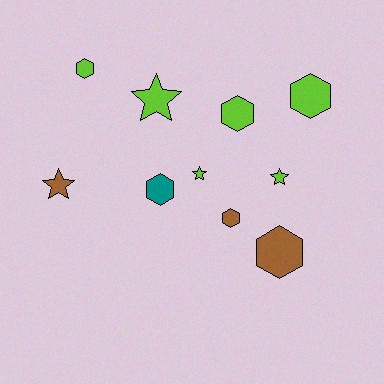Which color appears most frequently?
Lime, with 6 objects.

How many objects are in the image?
There are 10 objects.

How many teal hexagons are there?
There is 1 teal hexagon.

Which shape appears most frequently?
Hexagon, with 6 objects.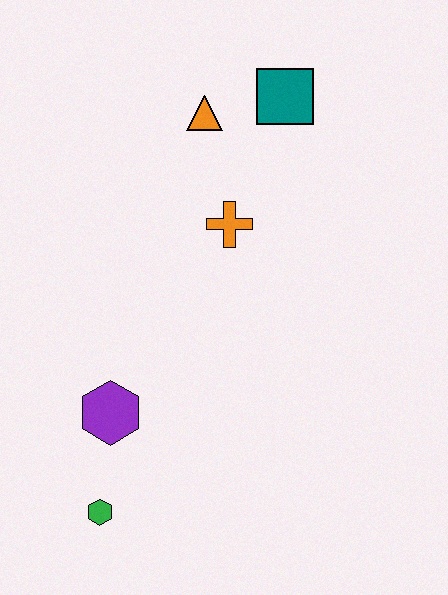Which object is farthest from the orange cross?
The green hexagon is farthest from the orange cross.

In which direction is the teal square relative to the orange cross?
The teal square is above the orange cross.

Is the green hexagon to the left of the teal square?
Yes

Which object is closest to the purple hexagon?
The green hexagon is closest to the purple hexagon.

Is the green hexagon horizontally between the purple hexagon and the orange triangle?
No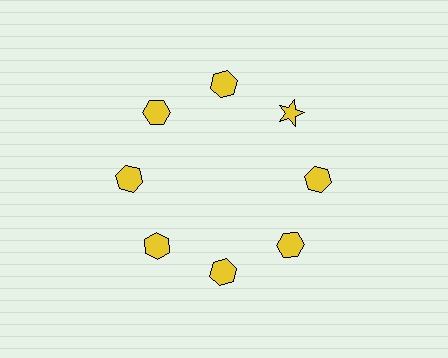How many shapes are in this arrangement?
There are 8 shapes arranged in a ring pattern.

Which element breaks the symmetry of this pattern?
The yellow star at roughly the 2 o'clock position breaks the symmetry. All other shapes are yellow hexagons.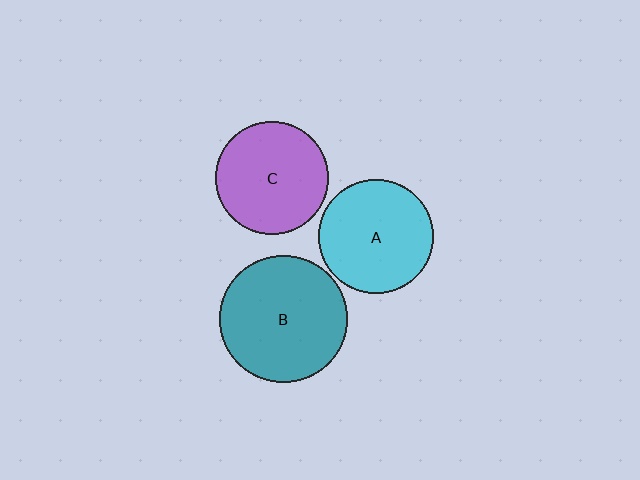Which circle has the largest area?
Circle B (teal).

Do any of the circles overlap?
No, none of the circles overlap.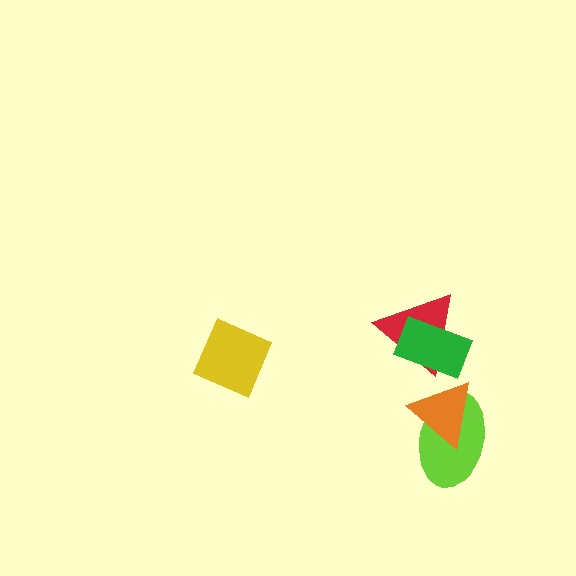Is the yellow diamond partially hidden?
No, no other shape covers it.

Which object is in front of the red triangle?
The green rectangle is in front of the red triangle.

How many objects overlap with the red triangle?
1 object overlaps with the red triangle.